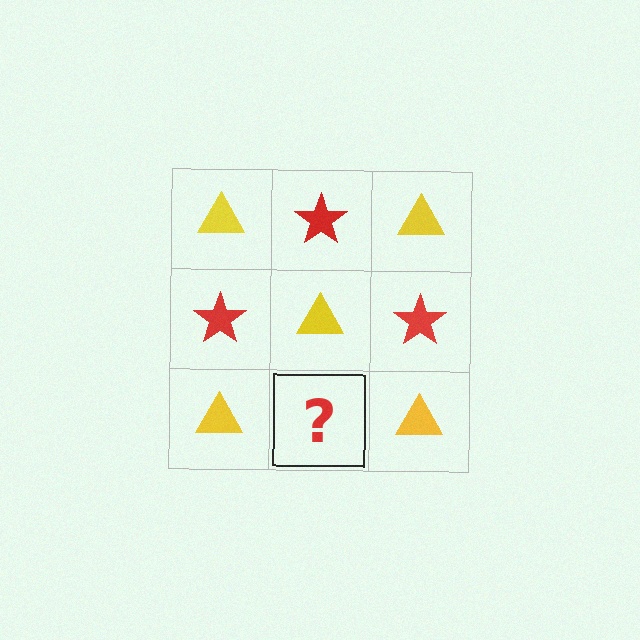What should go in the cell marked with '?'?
The missing cell should contain a red star.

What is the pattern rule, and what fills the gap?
The rule is that it alternates yellow triangle and red star in a checkerboard pattern. The gap should be filled with a red star.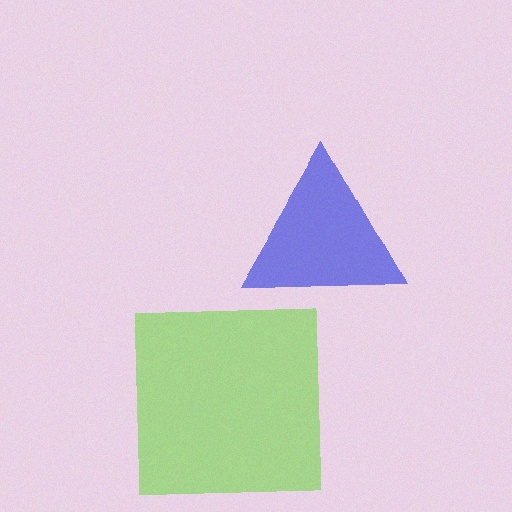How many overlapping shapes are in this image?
There are 2 overlapping shapes in the image.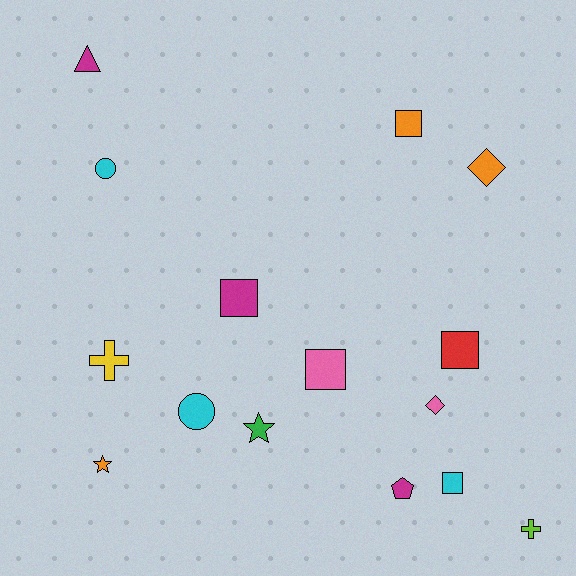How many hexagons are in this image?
There are no hexagons.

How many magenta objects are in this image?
There are 3 magenta objects.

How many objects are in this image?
There are 15 objects.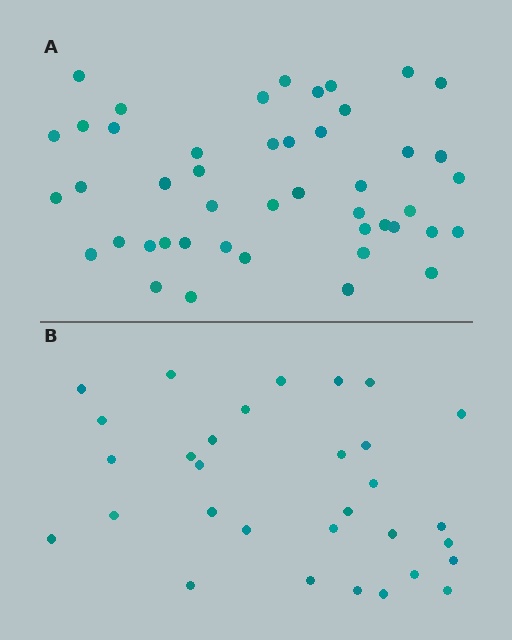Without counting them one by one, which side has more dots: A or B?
Region A (the top region) has more dots.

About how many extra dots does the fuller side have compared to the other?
Region A has approximately 15 more dots than region B.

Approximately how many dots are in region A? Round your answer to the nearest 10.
About 50 dots. (The exact count is 46, which rounds to 50.)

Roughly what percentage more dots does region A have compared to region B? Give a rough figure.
About 50% more.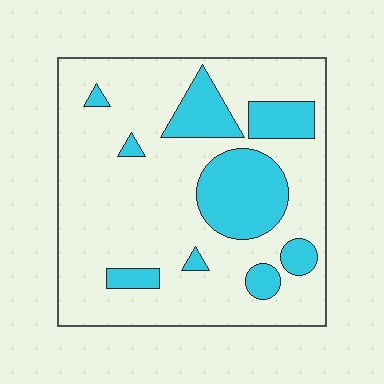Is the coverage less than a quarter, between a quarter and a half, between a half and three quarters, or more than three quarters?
Less than a quarter.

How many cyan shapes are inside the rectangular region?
9.